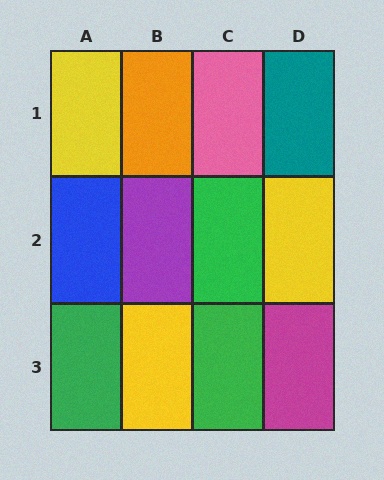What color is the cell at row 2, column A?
Blue.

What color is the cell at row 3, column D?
Magenta.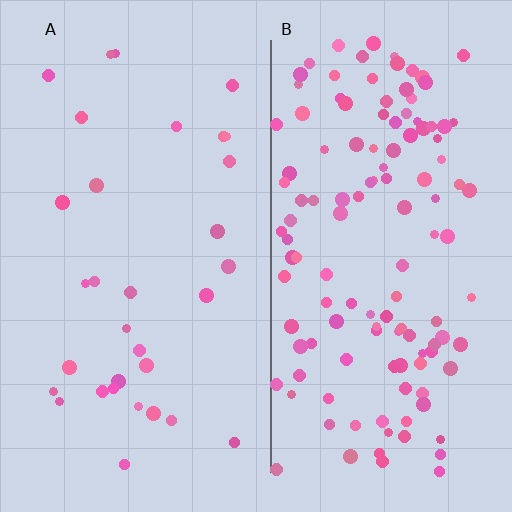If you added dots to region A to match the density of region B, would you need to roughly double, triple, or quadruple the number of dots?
Approximately quadruple.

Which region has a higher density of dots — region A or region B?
B (the right).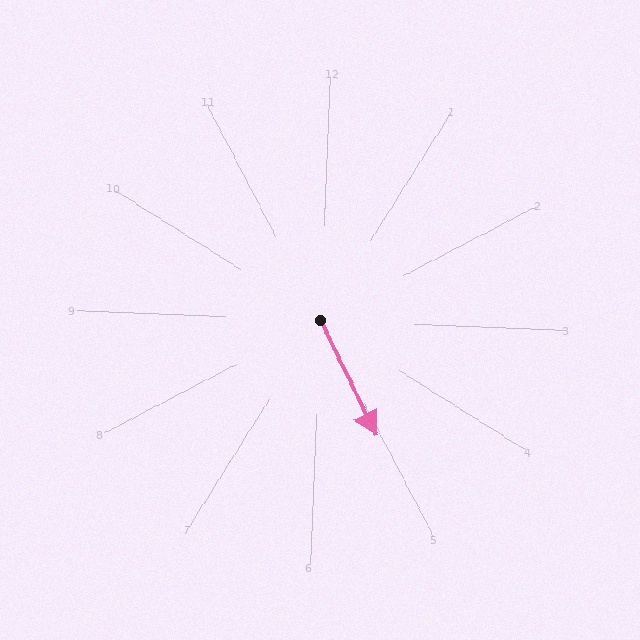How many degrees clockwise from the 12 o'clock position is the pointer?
Approximately 152 degrees.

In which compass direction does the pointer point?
Southeast.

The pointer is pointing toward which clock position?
Roughly 5 o'clock.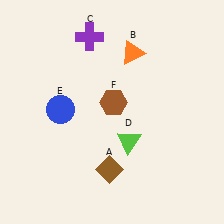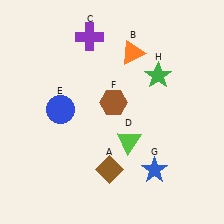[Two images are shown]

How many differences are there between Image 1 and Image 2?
There are 2 differences between the two images.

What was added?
A blue star (G), a green star (H) were added in Image 2.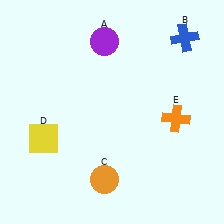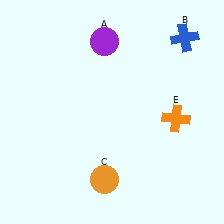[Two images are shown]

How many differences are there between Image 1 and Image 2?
There is 1 difference between the two images.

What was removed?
The yellow square (D) was removed in Image 2.